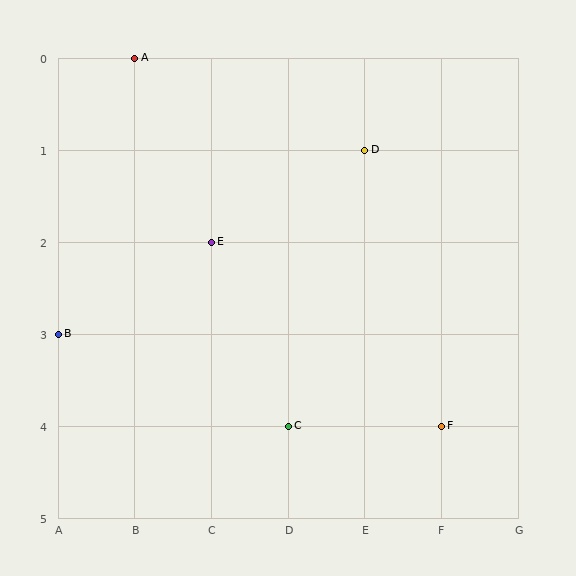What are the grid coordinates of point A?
Point A is at grid coordinates (B, 0).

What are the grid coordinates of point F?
Point F is at grid coordinates (F, 4).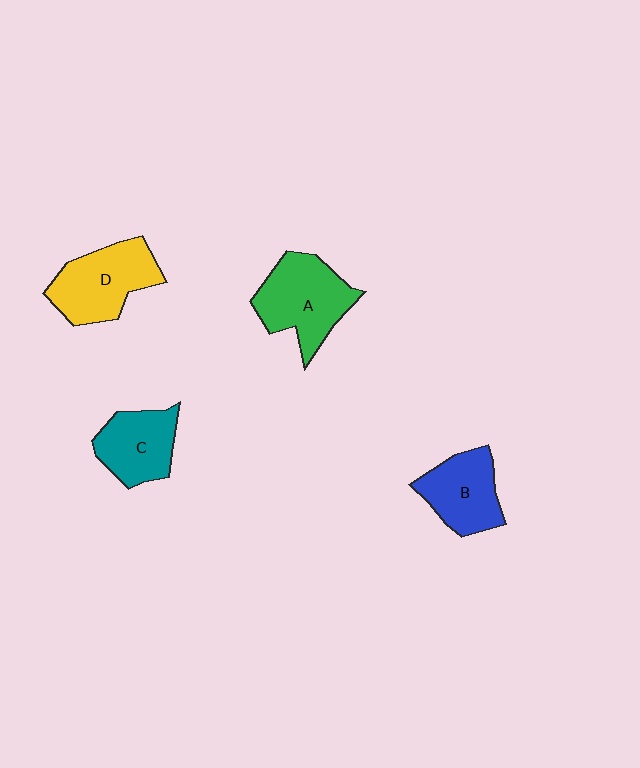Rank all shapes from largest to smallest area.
From largest to smallest: A (green), D (yellow), B (blue), C (teal).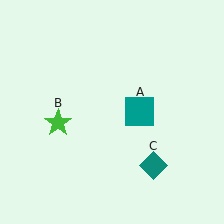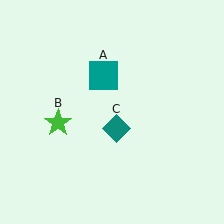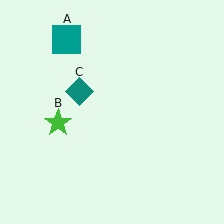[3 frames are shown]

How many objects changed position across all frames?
2 objects changed position: teal square (object A), teal diamond (object C).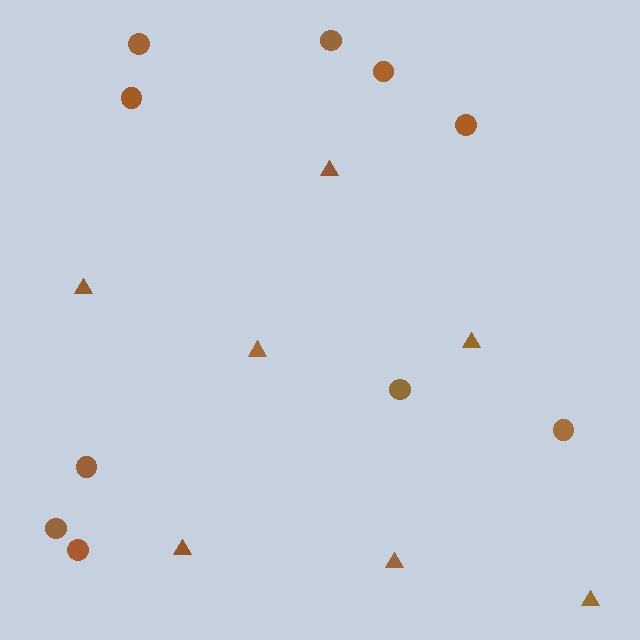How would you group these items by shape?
There are 2 groups: one group of circles (10) and one group of triangles (7).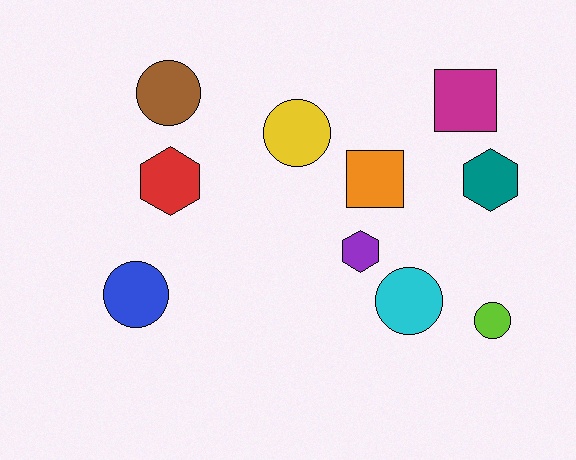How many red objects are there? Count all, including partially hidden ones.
There is 1 red object.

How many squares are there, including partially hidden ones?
There are 2 squares.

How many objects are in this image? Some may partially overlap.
There are 10 objects.